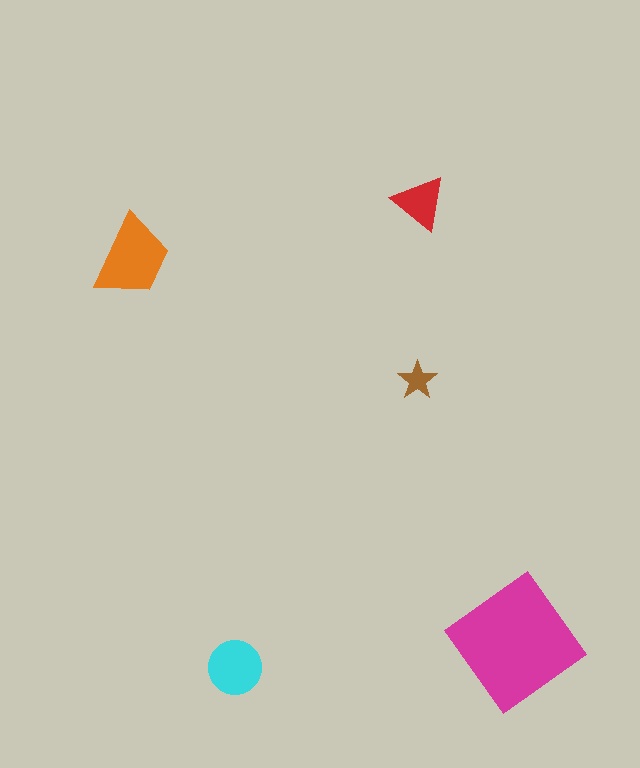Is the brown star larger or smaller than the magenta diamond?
Smaller.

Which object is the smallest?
The brown star.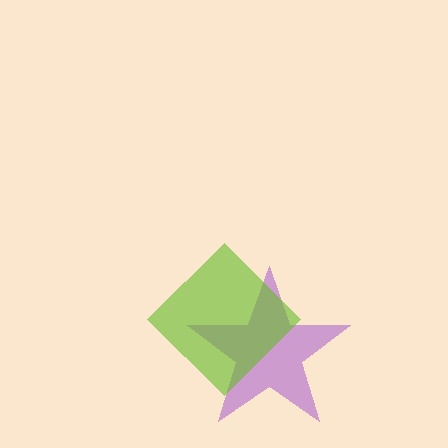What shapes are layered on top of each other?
The layered shapes are: a purple star, a lime diamond.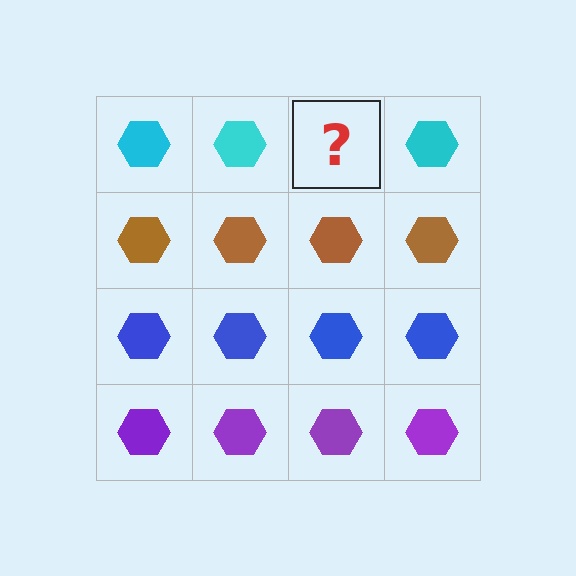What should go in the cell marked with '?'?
The missing cell should contain a cyan hexagon.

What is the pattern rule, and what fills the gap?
The rule is that each row has a consistent color. The gap should be filled with a cyan hexagon.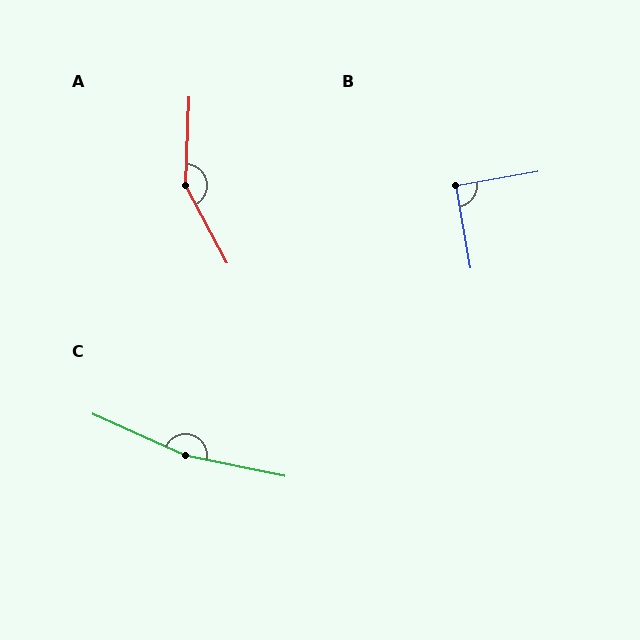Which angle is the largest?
C, at approximately 168 degrees.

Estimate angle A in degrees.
Approximately 150 degrees.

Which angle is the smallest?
B, at approximately 89 degrees.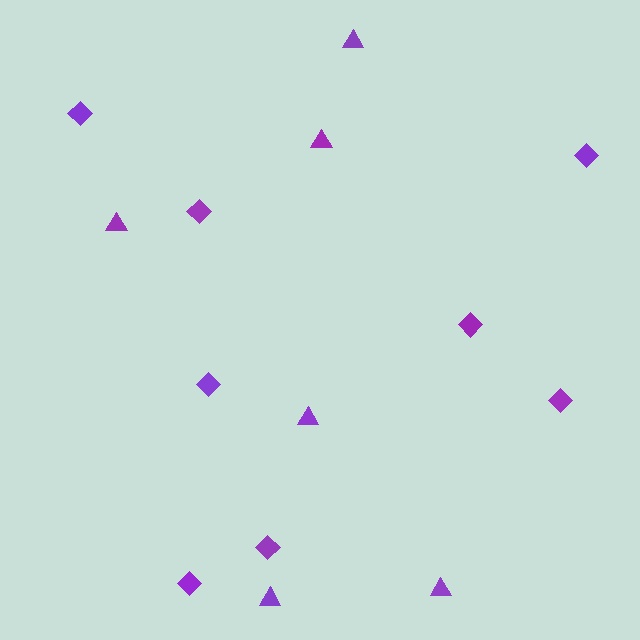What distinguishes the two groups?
There are 2 groups: one group of diamonds (8) and one group of triangles (6).